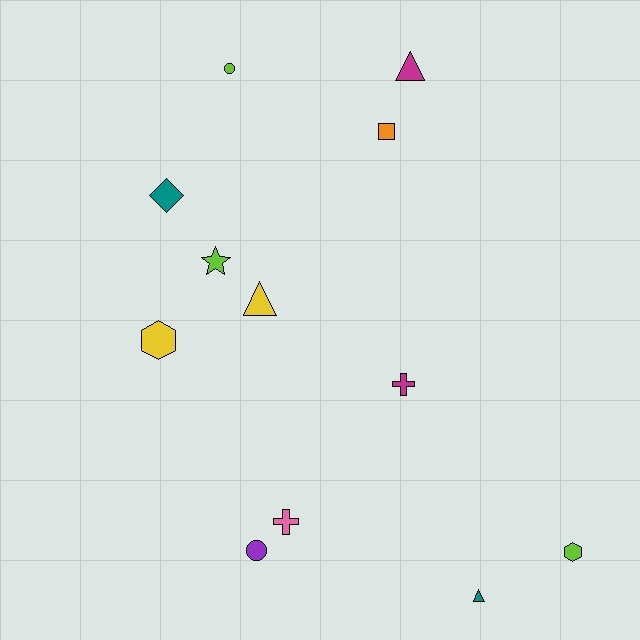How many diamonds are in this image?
There is 1 diamond.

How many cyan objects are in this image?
There are no cyan objects.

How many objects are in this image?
There are 12 objects.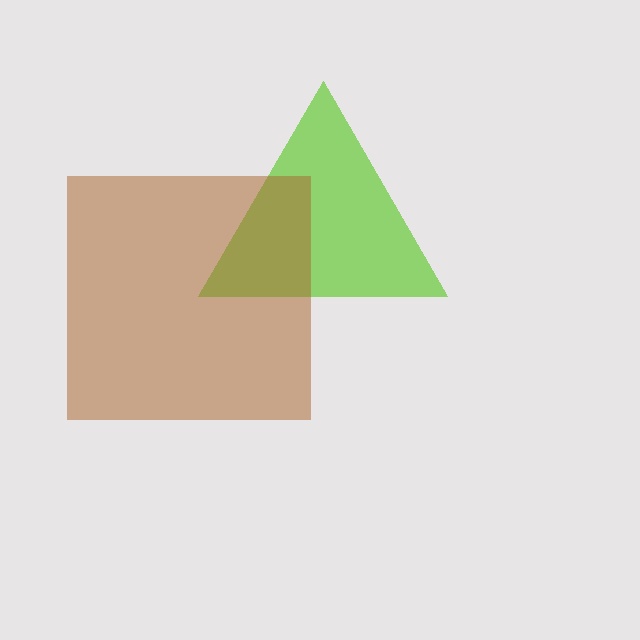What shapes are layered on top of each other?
The layered shapes are: a lime triangle, a brown square.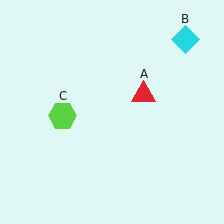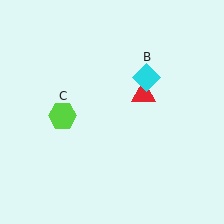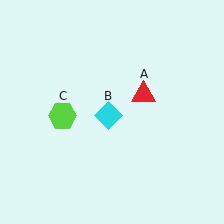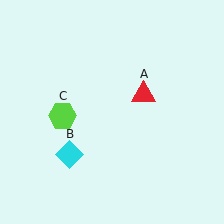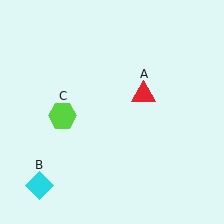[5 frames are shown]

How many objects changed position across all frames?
1 object changed position: cyan diamond (object B).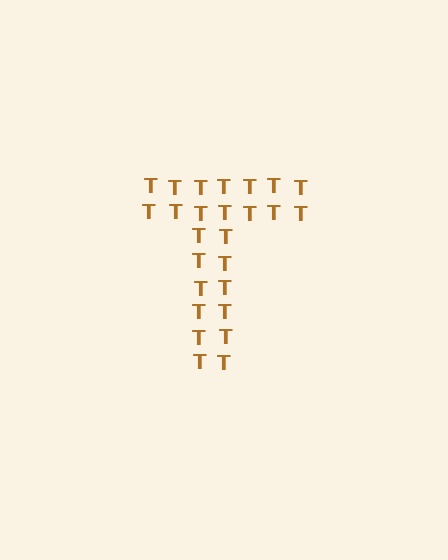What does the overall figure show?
The overall figure shows the letter T.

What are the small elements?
The small elements are letter T's.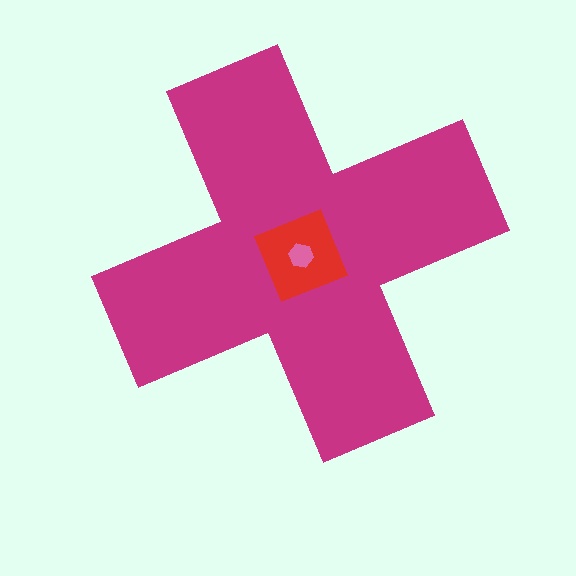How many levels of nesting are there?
3.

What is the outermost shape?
The magenta cross.